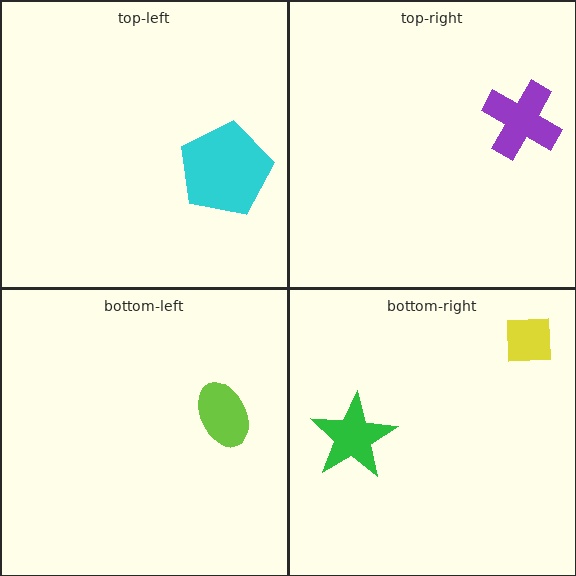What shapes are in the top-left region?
The cyan pentagon.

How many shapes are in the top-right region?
1.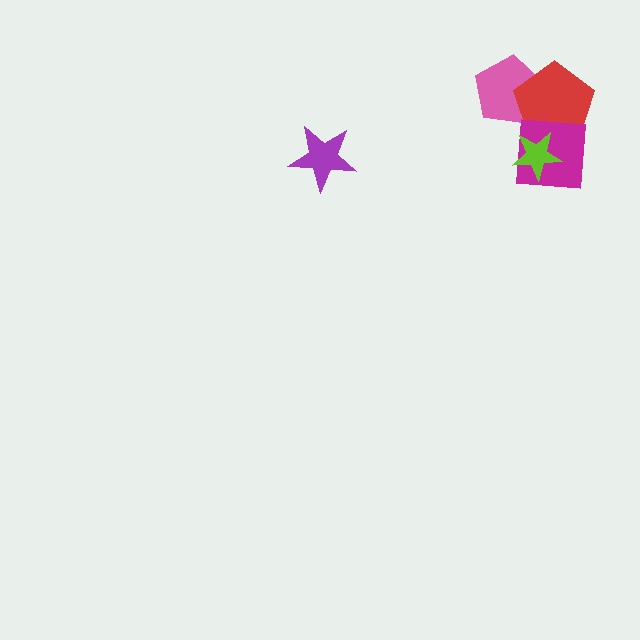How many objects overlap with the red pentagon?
3 objects overlap with the red pentagon.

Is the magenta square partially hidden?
Yes, it is partially covered by another shape.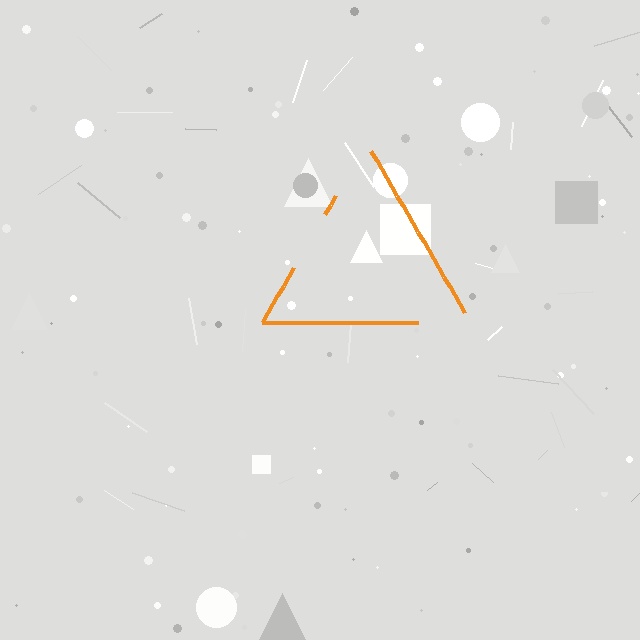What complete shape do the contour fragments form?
The contour fragments form a triangle.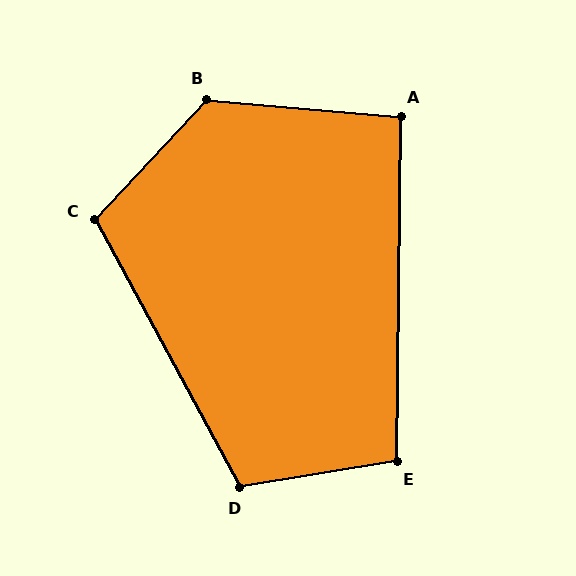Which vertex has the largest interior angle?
B, at approximately 128 degrees.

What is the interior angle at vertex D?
Approximately 109 degrees (obtuse).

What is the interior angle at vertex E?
Approximately 100 degrees (obtuse).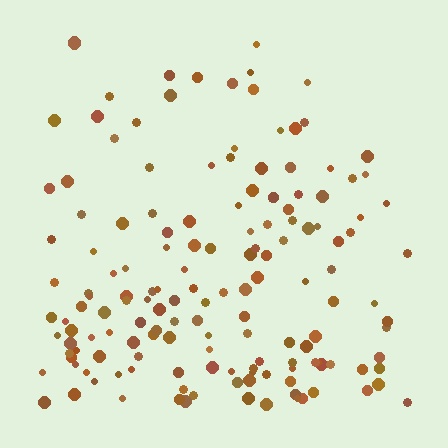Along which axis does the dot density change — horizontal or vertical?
Vertical.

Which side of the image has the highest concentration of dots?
The bottom.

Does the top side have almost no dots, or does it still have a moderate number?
Still a moderate number, just noticeably fewer than the bottom.